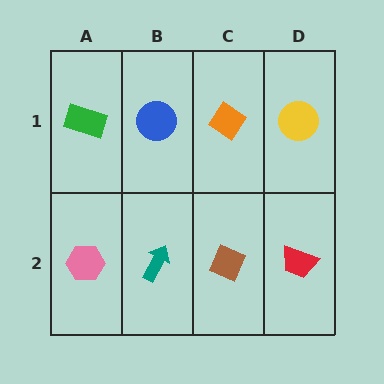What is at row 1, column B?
A blue circle.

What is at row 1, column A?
A green rectangle.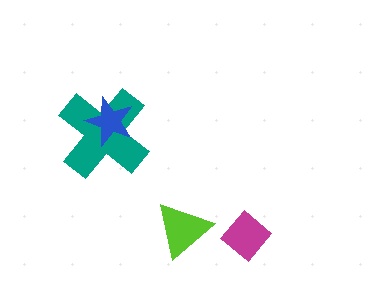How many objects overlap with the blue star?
1 object overlaps with the blue star.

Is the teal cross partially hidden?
Yes, it is partially covered by another shape.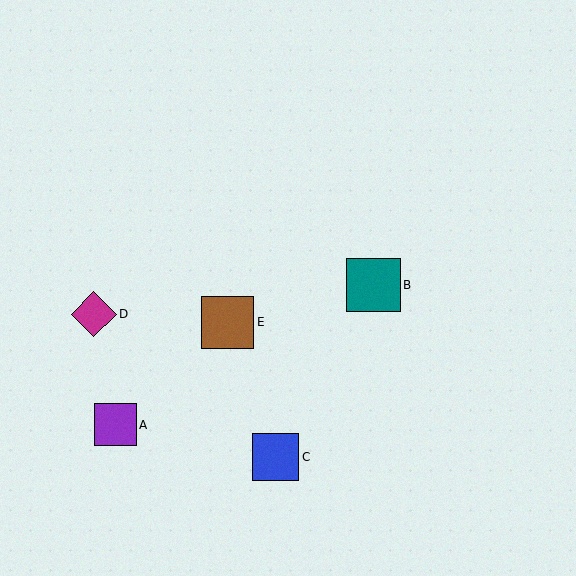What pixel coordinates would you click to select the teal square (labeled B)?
Click at (373, 285) to select the teal square B.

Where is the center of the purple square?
The center of the purple square is at (116, 425).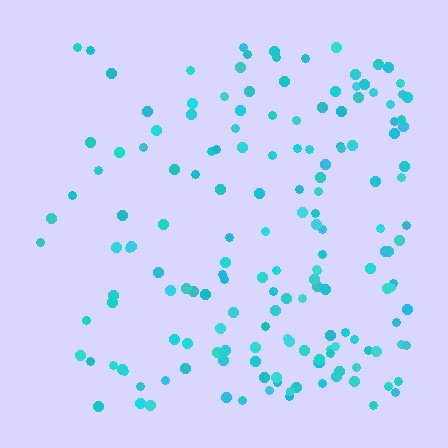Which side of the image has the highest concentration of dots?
The right.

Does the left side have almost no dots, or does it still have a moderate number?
Still a moderate number, just noticeably fewer than the right.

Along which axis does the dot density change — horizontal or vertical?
Horizontal.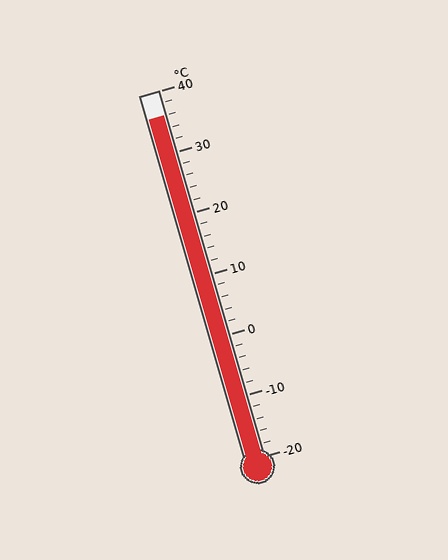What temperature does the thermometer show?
The thermometer shows approximately 36°C.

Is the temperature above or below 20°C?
The temperature is above 20°C.